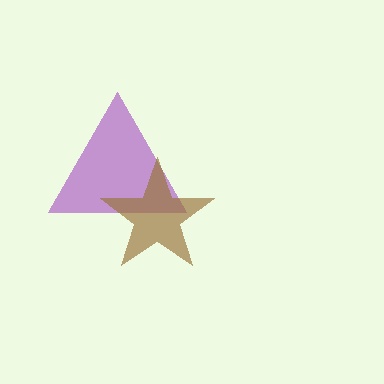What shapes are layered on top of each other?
The layered shapes are: a purple triangle, a brown star.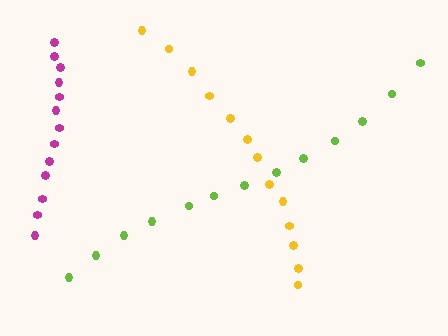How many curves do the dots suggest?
There are 3 distinct paths.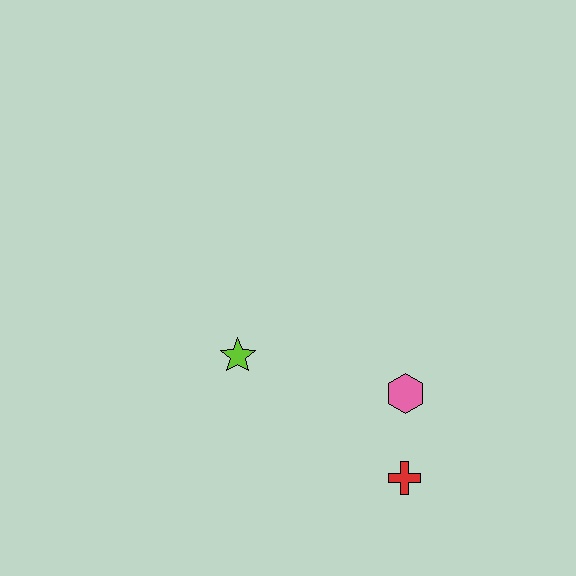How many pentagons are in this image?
There are no pentagons.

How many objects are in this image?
There are 3 objects.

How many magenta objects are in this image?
There are no magenta objects.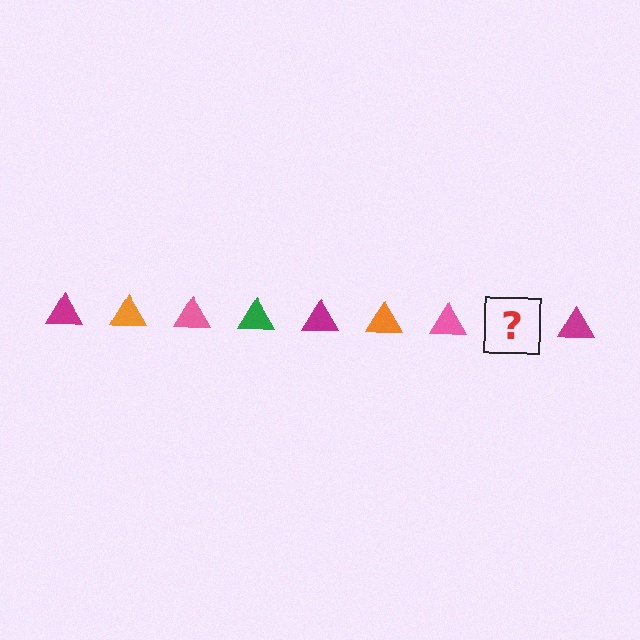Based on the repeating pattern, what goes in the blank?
The blank should be a green triangle.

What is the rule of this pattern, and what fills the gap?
The rule is that the pattern cycles through magenta, orange, pink, green triangles. The gap should be filled with a green triangle.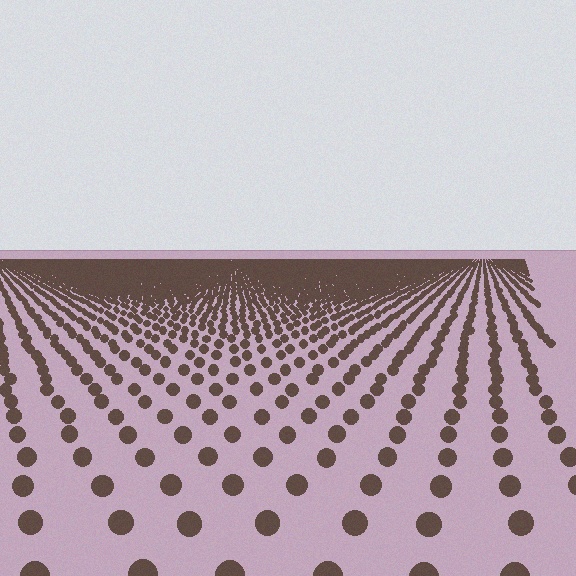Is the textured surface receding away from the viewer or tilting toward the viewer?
The surface is receding away from the viewer. Texture elements get smaller and denser toward the top.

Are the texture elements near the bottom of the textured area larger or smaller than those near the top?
Larger. Near the bottom, elements are closer to the viewer and appear at a bigger on-screen size.